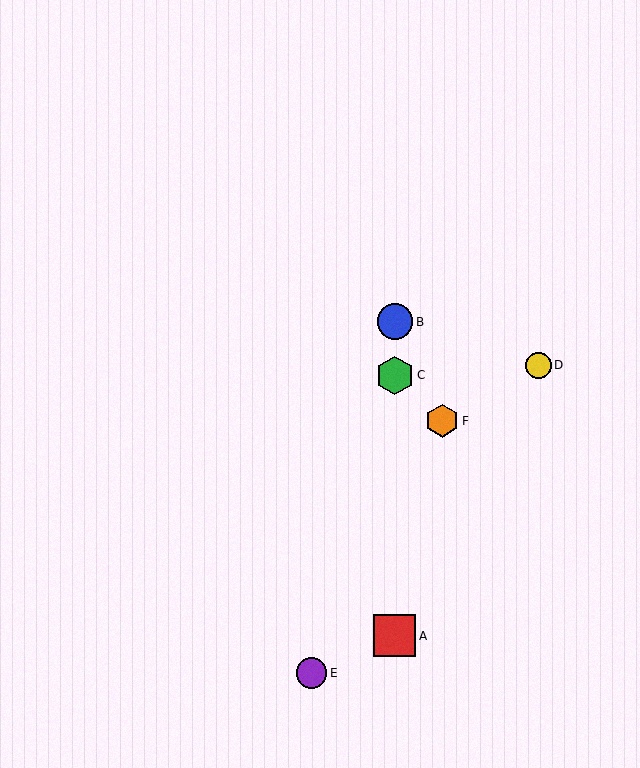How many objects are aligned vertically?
3 objects (A, B, C) are aligned vertically.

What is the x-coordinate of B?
Object B is at x≈395.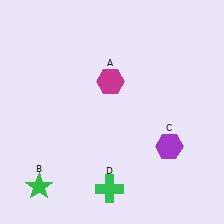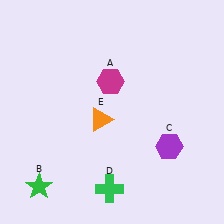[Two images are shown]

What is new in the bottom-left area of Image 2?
An orange triangle (E) was added in the bottom-left area of Image 2.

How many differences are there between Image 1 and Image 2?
There is 1 difference between the two images.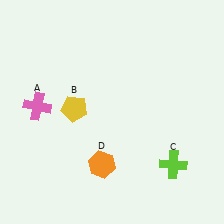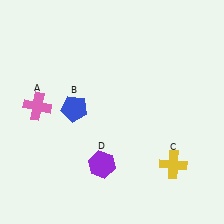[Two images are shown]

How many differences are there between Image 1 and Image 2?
There are 3 differences between the two images.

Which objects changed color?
B changed from yellow to blue. C changed from lime to yellow. D changed from orange to purple.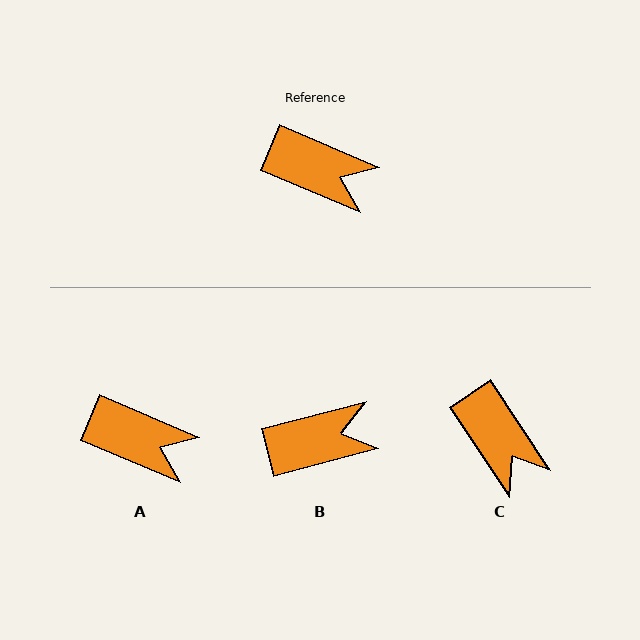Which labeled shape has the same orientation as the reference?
A.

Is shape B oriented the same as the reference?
No, it is off by about 38 degrees.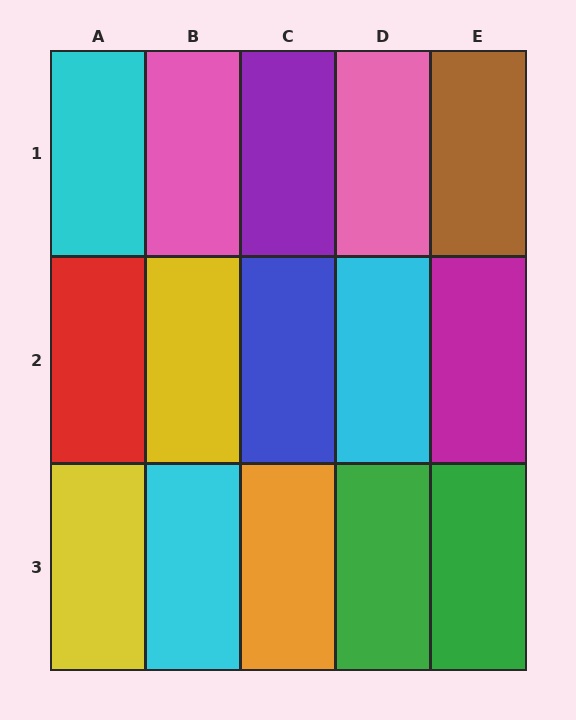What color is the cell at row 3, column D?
Green.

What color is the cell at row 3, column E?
Green.